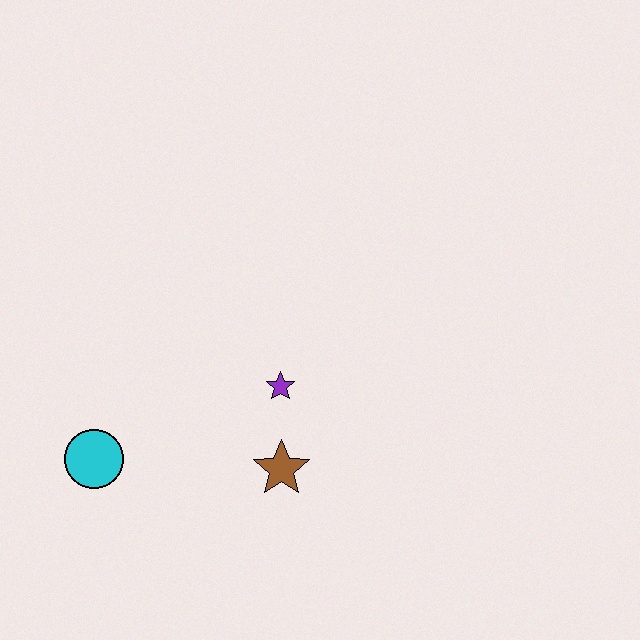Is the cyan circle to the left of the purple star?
Yes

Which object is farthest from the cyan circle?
The purple star is farthest from the cyan circle.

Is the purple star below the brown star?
No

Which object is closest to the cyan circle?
The brown star is closest to the cyan circle.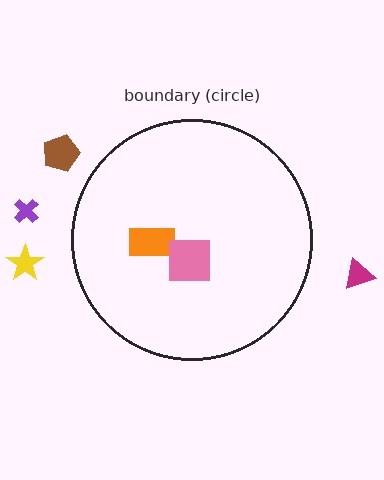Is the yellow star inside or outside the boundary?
Outside.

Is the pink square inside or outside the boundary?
Inside.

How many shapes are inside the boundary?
2 inside, 4 outside.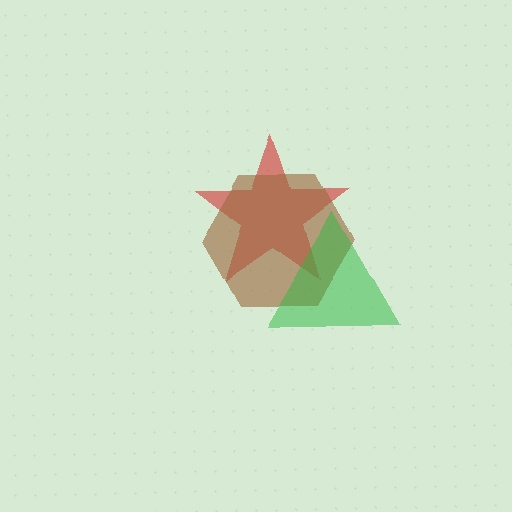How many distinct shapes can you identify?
There are 3 distinct shapes: a red star, a brown hexagon, a green triangle.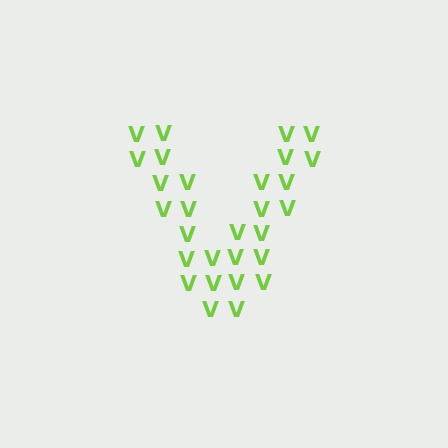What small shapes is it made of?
It is made of small letter V's.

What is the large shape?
The large shape is the letter V.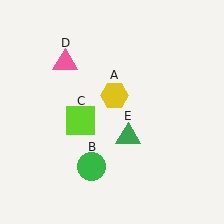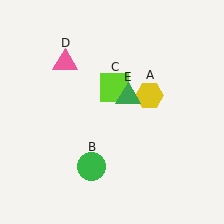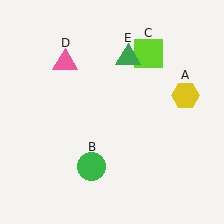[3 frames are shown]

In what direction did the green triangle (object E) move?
The green triangle (object E) moved up.